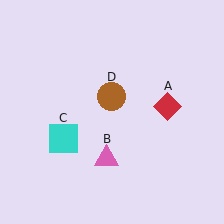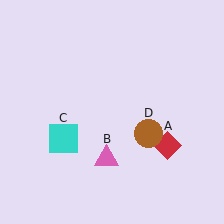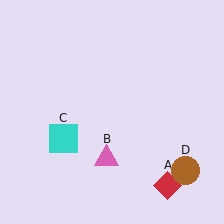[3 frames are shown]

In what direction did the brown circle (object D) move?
The brown circle (object D) moved down and to the right.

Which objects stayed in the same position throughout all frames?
Pink triangle (object B) and cyan square (object C) remained stationary.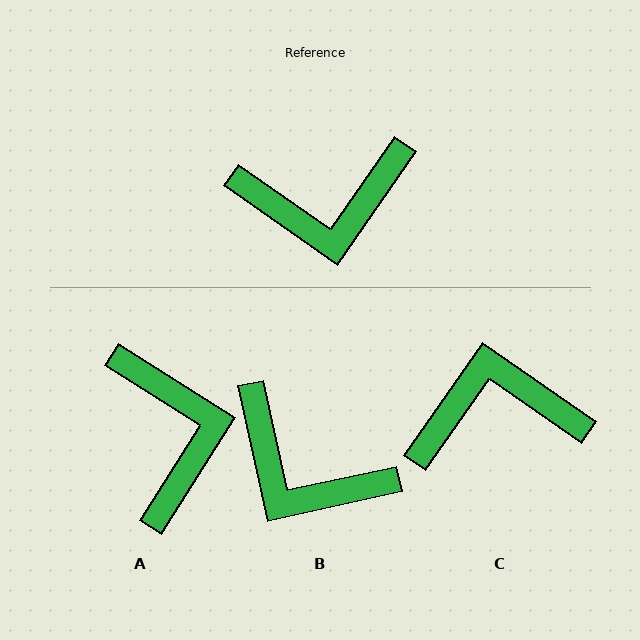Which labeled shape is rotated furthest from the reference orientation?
C, about 180 degrees away.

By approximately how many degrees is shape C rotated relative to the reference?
Approximately 180 degrees counter-clockwise.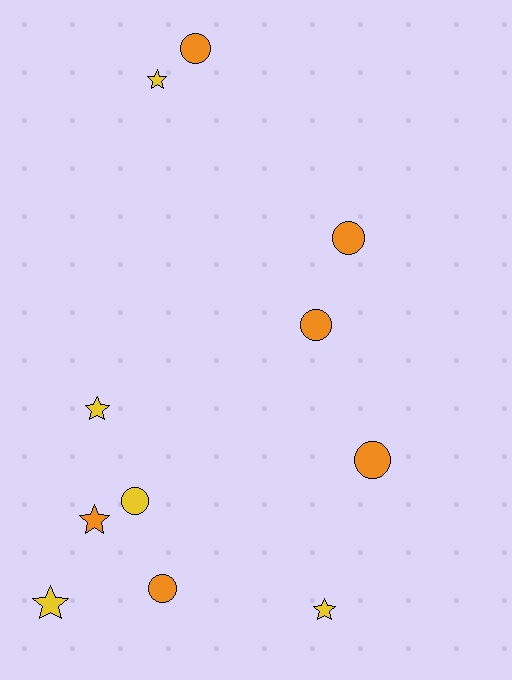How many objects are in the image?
There are 11 objects.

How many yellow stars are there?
There are 4 yellow stars.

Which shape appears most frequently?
Circle, with 6 objects.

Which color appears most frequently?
Orange, with 6 objects.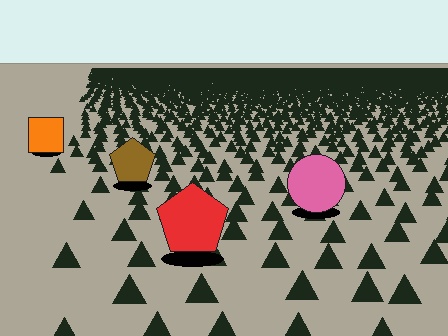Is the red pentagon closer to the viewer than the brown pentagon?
Yes. The red pentagon is closer — you can tell from the texture gradient: the ground texture is coarser near it.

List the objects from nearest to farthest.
From nearest to farthest: the red pentagon, the pink circle, the brown pentagon, the orange square.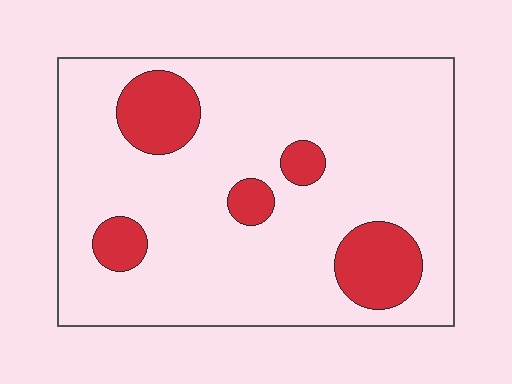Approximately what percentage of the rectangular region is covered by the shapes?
Approximately 15%.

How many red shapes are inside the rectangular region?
5.